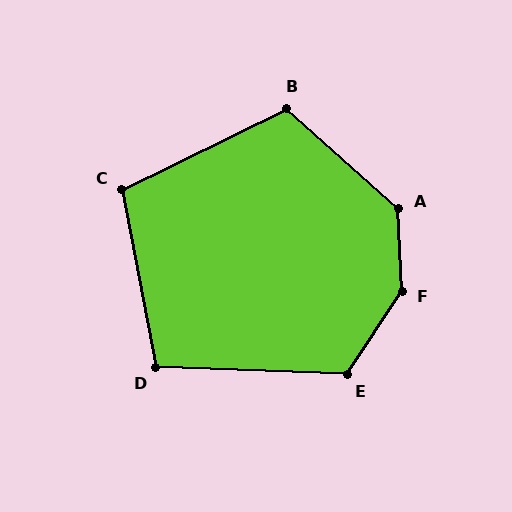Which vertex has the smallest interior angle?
D, at approximately 103 degrees.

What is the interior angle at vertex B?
Approximately 112 degrees (obtuse).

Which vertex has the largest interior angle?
F, at approximately 145 degrees.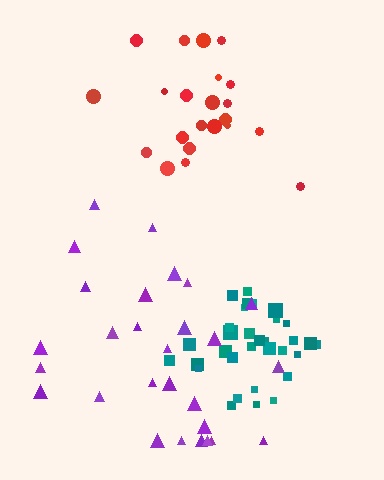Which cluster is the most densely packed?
Teal.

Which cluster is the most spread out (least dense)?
Purple.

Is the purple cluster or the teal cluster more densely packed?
Teal.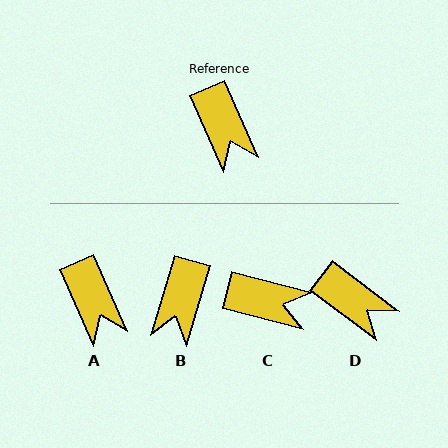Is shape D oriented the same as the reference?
No, it is off by about 29 degrees.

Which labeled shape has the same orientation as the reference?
A.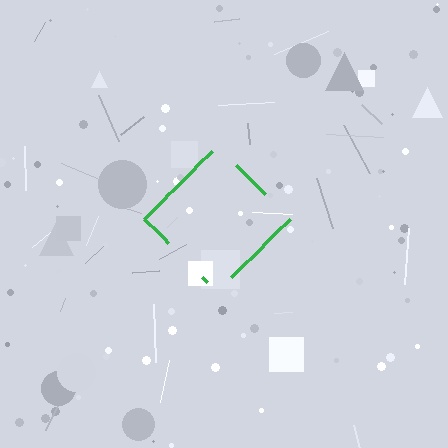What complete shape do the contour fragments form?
The contour fragments form a diamond.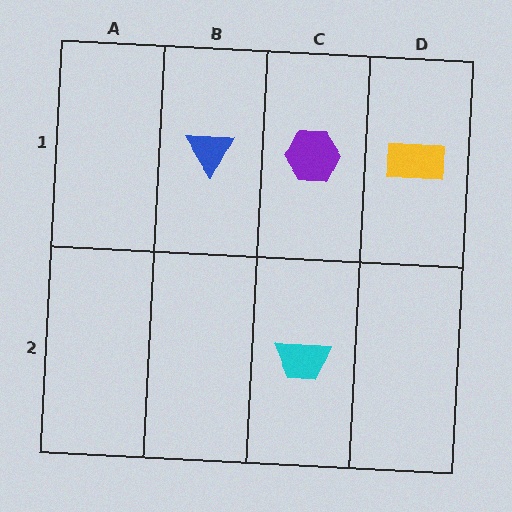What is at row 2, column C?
A cyan trapezoid.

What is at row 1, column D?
A yellow rectangle.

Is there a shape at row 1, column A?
No, that cell is empty.